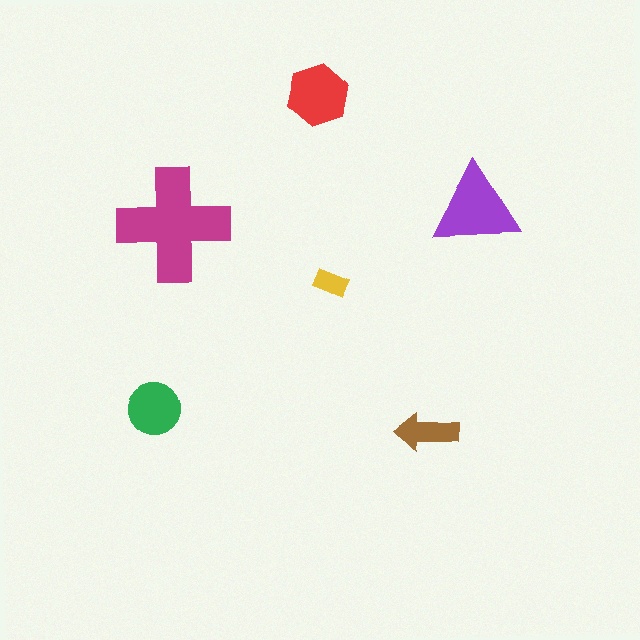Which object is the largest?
The magenta cross.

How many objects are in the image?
There are 6 objects in the image.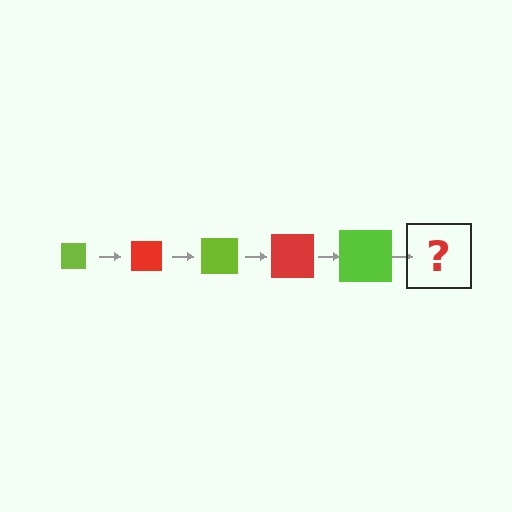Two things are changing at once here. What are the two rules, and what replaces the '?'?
The two rules are that the square grows larger each step and the color cycles through lime and red. The '?' should be a red square, larger than the previous one.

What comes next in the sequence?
The next element should be a red square, larger than the previous one.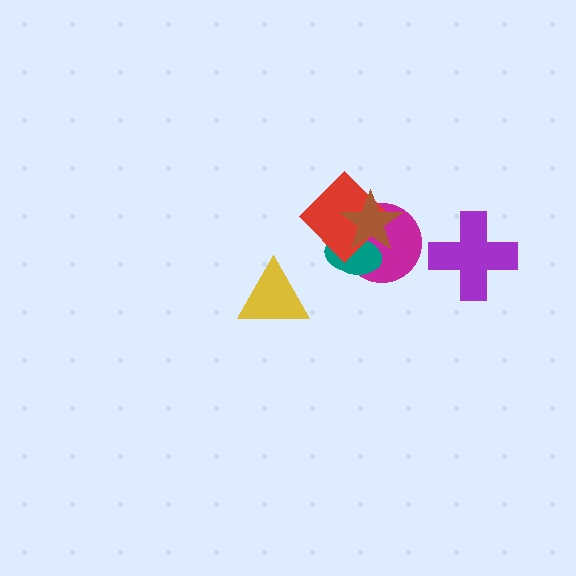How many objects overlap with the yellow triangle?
0 objects overlap with the yellow triangle.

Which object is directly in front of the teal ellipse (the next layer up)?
The red diamond is directly in front of the teal ellipse.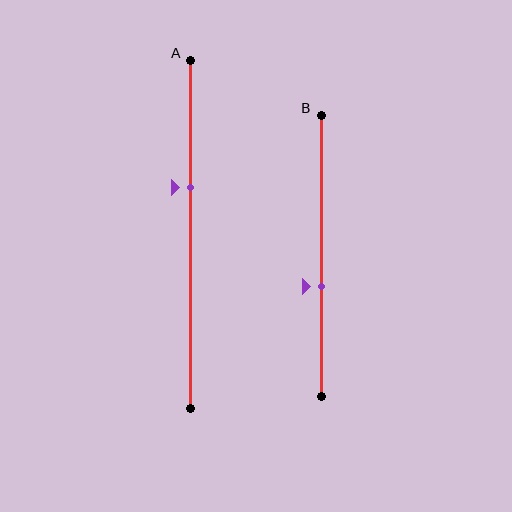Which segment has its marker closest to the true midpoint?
Segment B has its marker closest to the true midpoint.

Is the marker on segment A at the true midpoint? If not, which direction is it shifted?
No, the marker on segment A is shifted upward by about 13% of the segment length.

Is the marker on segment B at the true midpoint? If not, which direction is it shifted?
No, the marker on segment B is shifted downward by about 11% of the segment length.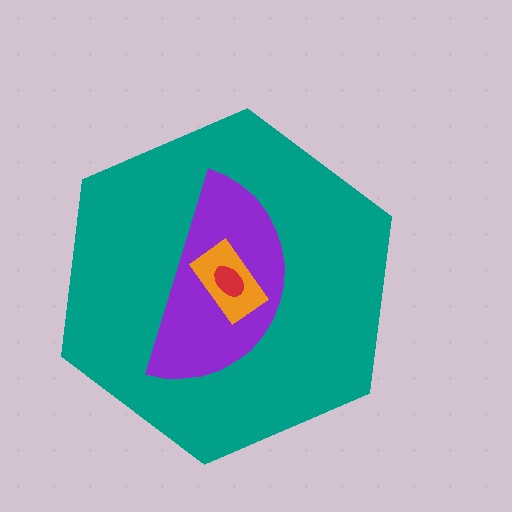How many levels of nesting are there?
4.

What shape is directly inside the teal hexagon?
The purple semicircle.